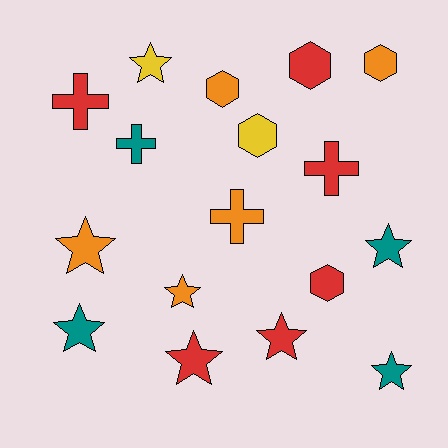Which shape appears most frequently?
Star, with 8 objects.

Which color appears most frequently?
Red, with 6 objects.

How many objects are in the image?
There are 17 objects.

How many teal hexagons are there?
There are no teal hexagons.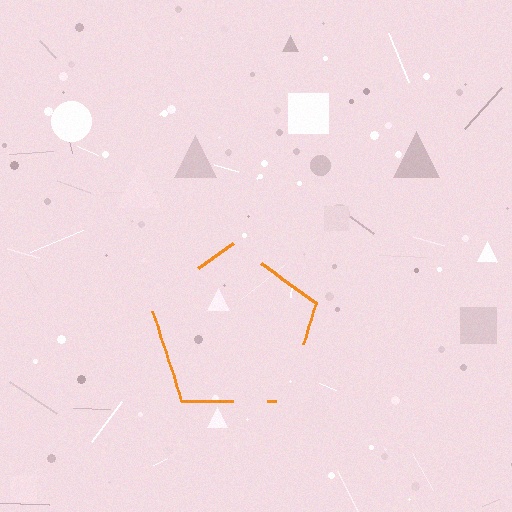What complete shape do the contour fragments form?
The contour fragments form a pentagon.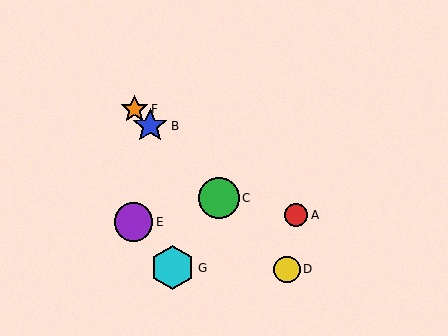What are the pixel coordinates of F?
Object F is at (134, 109).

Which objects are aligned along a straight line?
Objects B, C, D, F are aligned along a straight line.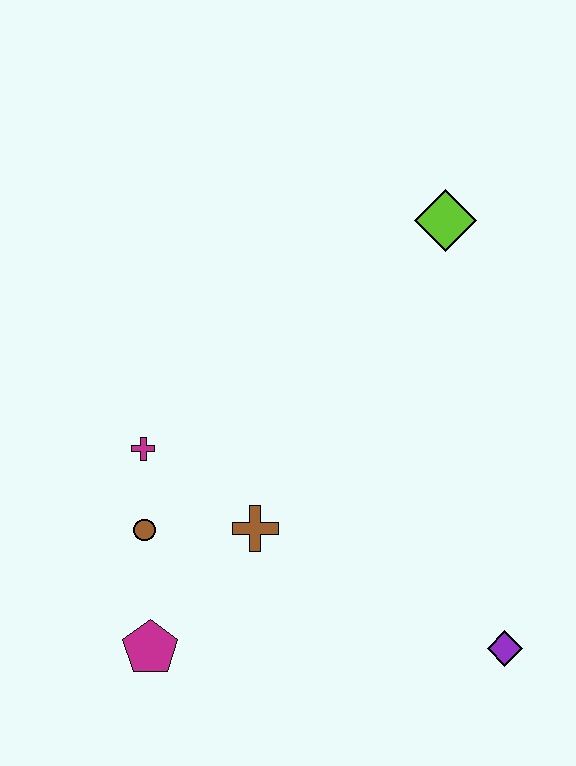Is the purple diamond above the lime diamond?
No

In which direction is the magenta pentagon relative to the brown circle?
The magenta pentagon is below the brown circle.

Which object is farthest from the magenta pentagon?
The lime diamond is farthest from the magenta pentagon.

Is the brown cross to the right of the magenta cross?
Yes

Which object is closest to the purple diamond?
The brown cross is closest to the purple diamond.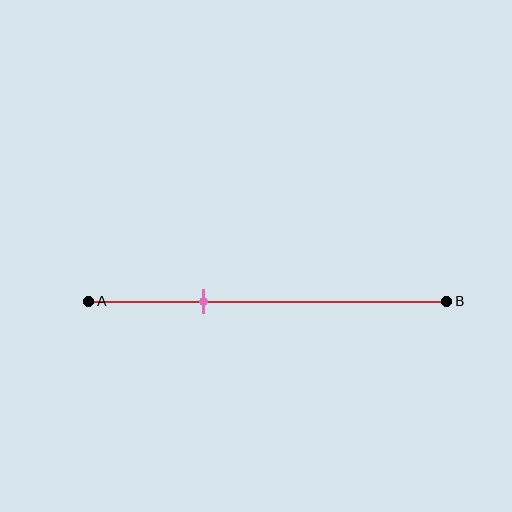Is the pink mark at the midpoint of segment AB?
No, the mark is at about 30% from A, not at the 50% midpoint.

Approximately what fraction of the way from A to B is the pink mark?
The pink mark is approximately 30% of the way from A to B.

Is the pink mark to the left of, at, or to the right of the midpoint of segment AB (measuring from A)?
The pink mark is to the left of the midpoint of segment AB.